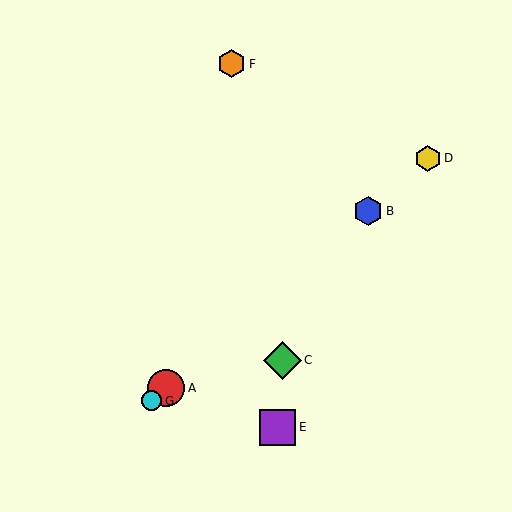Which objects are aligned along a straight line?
Objects A, B, D, G are aligned along a straight line.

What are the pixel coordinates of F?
Object F is at (232, 64).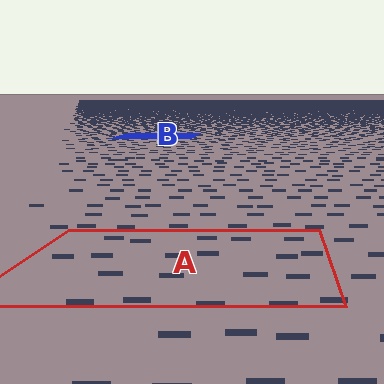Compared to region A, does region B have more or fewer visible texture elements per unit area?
Region B has more texture elements per unit area — they are packed more densely because it is farther away.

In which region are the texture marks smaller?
The texture marks are smaller in region B, because it is farther away.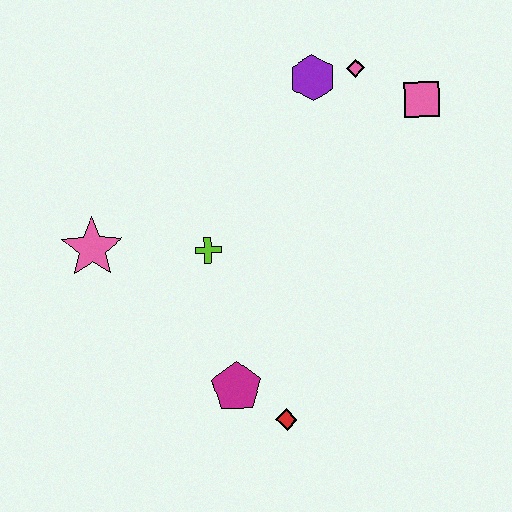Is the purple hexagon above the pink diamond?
No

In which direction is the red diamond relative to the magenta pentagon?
The red diamond is to the right of the magenta pentagon.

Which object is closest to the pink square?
The pink diamond is closest to the pink square.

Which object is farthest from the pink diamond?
The red diamond is farthest from the pink diamond.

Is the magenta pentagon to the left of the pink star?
No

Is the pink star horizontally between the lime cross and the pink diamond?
No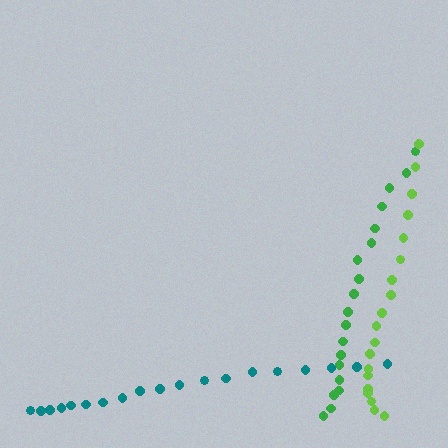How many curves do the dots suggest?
There are 3 distinct paths.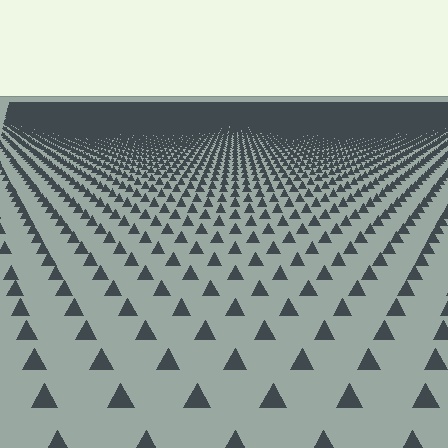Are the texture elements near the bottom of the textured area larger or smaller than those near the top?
Larger. Near the bottom, elements are closer to the viewer and appear at a bigger on-screen size.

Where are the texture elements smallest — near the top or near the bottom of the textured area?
Near the top.